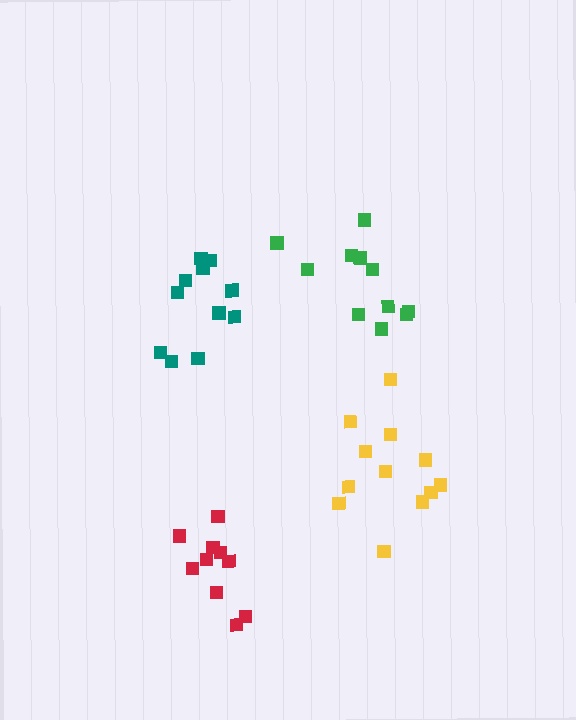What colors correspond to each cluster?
The clusters are colored: green, teal, red, yellow.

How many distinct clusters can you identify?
There are 4 distinct clusters.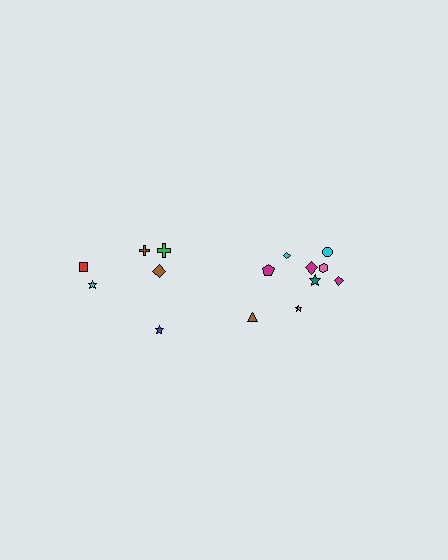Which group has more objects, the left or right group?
The right group.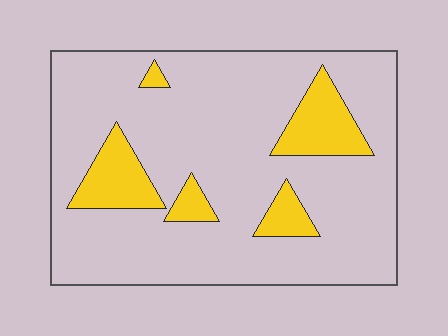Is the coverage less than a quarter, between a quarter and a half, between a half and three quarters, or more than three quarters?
Less than a quarter.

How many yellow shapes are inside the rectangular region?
5.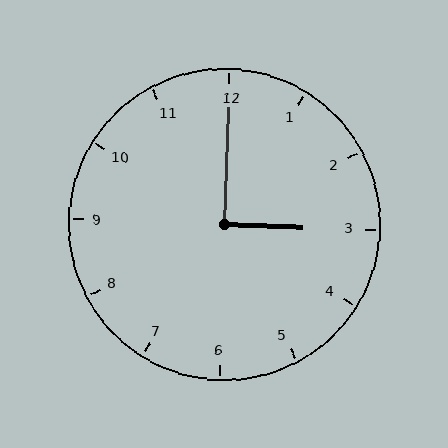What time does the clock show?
3:00.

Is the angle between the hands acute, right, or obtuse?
It is right.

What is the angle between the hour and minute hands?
Approximately 90 degrees.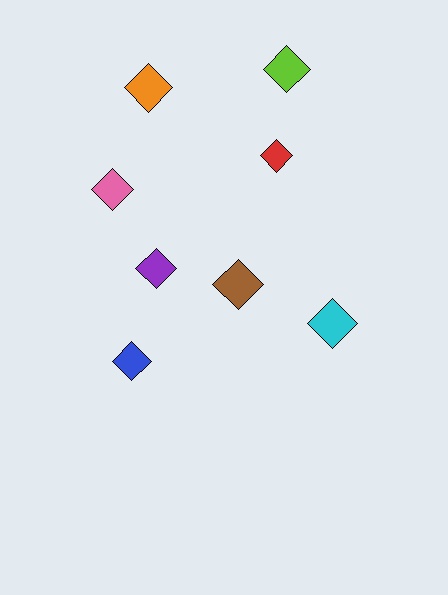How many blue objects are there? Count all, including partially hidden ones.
There is 1 blue object.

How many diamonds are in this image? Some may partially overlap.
There are 8 diamonds.